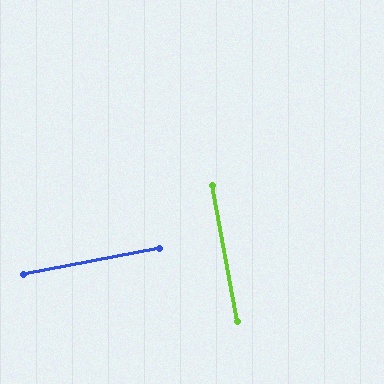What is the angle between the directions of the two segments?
Approximately 89 degrees.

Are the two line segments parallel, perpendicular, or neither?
Perpendicular — they meet at approximately 89°.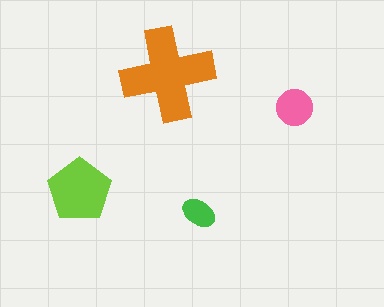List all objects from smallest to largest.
The green ellipse, the pink circle, the lime pentagon, the orange cross.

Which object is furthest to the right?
The pink circle is rightmost.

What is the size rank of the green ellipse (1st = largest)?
4th.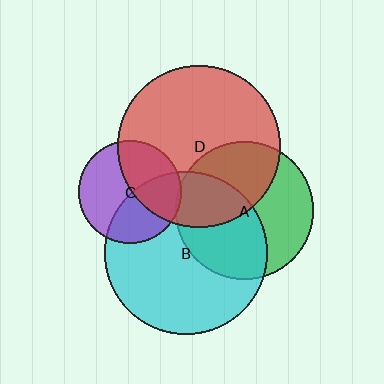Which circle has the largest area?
Circle D (red).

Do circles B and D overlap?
Yes.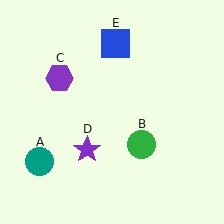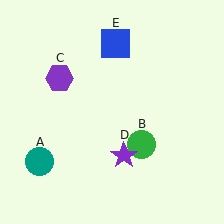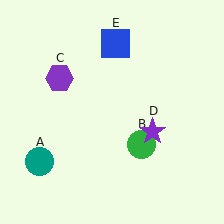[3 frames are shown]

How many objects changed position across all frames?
1 object changed position: purple star (object D).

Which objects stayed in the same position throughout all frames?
Teal circle (object A) and green circle (object B) and purple hexagon (object C) and blue square (object E) remained stationary.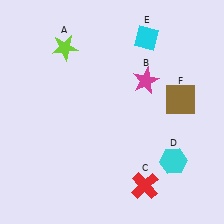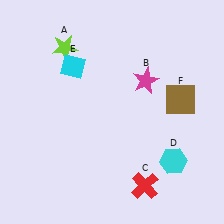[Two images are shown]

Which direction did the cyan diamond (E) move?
The cyan diamond (E) moved left.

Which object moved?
The cyan diamond (E) moved left.